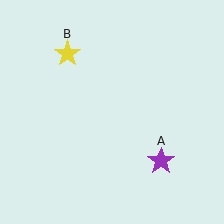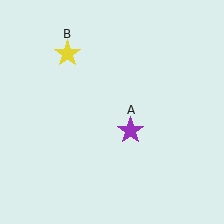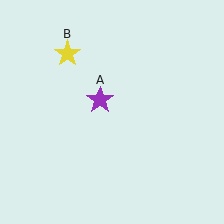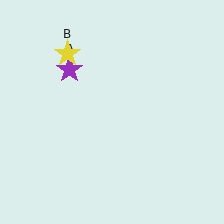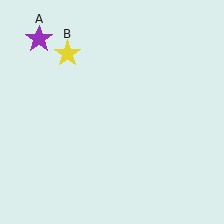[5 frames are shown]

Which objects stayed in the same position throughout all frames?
Yellow star (object B) remained stationary.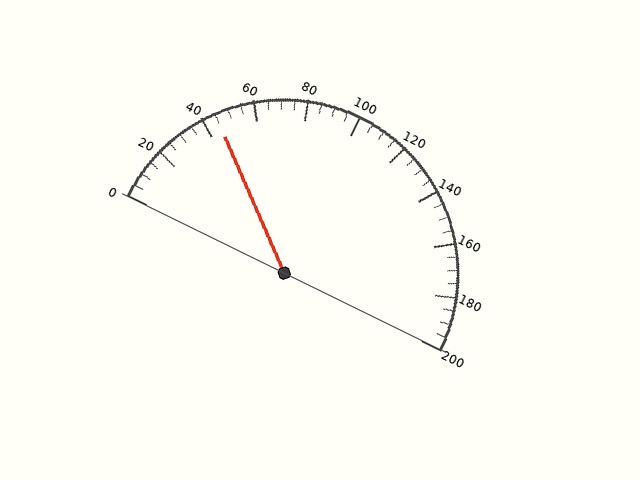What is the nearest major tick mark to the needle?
The nearest major tick mark is 40.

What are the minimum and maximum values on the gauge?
The gauge ranges from 0 to 200.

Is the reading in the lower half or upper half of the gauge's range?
The reading is in the lower half of the range (0 to 200).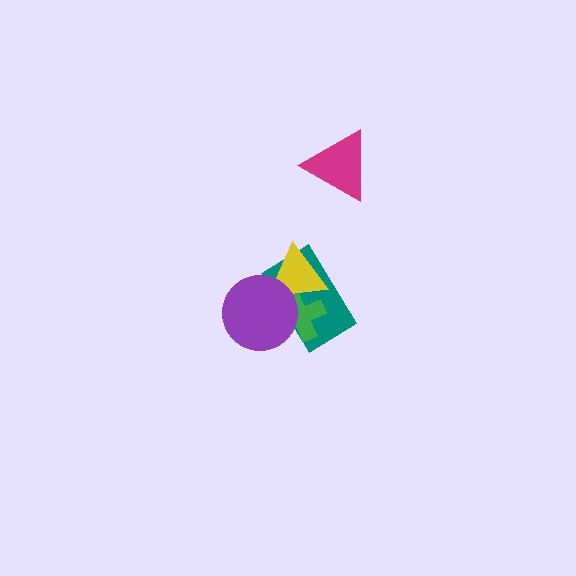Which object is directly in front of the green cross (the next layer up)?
The yellow triangle is directly in front of the green cross.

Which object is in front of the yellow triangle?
The purple circle is in front of the yellow triangle.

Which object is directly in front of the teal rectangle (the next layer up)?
The green cross is directly in front of the teal rectangle.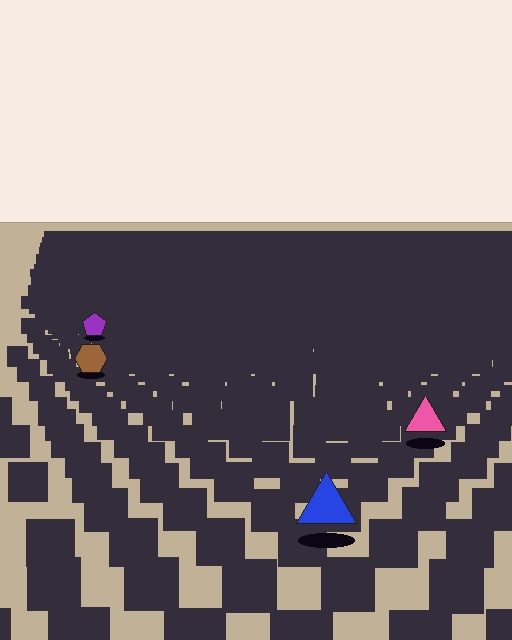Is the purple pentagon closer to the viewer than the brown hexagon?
No. The brown hexagon is closer — you can tell from the texture gradient: the ground texture is coarser near it.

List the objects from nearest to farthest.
From nearest to farthest: the blue triangle, the pink triangle, the brown hexagon, the purple pentagon.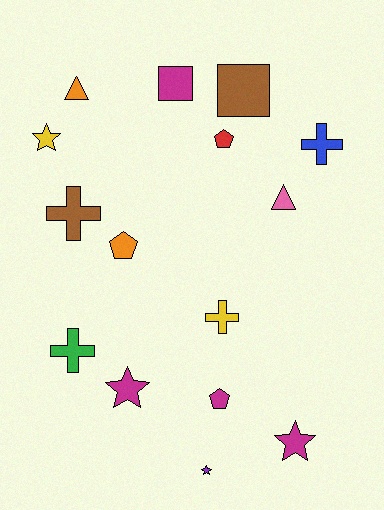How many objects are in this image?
There are 15 objects.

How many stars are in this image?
There are 4 stars.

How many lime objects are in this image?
There are no lime objects.